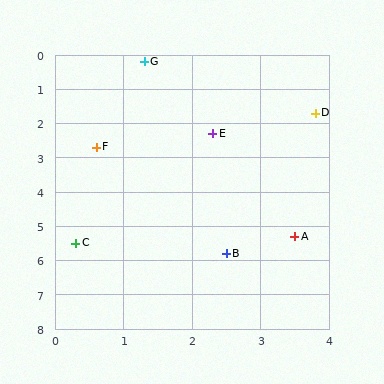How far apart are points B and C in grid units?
Points B and C are about 2.2 grid units apart.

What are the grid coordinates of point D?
Point D is at approximately (3.8, 1.7).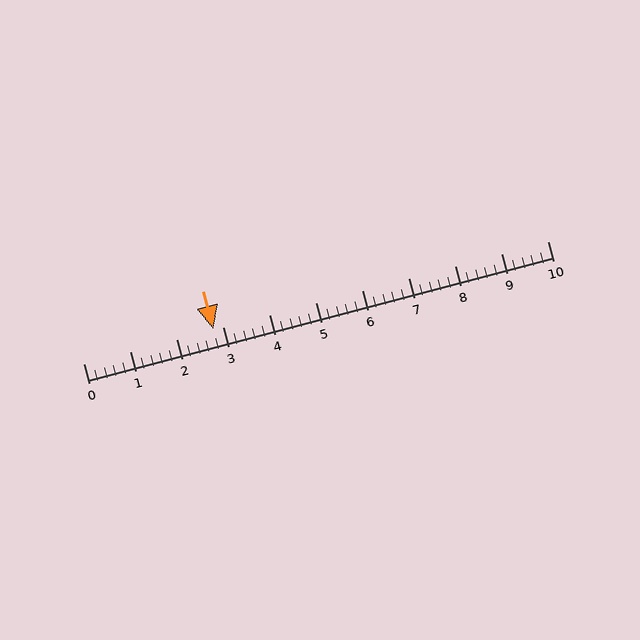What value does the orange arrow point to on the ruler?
The orange arrow points to approximately 2.8.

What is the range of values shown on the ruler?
The ruler shows values from 0 to 10.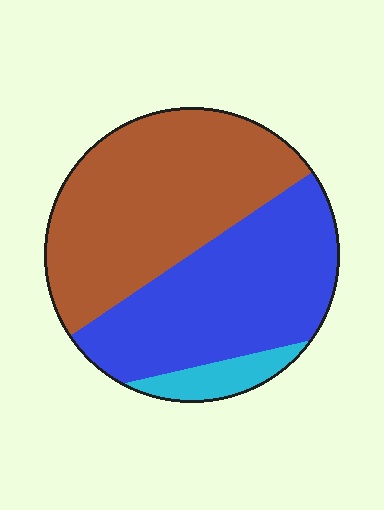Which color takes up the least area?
Cyan, at roughly 10%.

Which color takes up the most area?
Brown, at roughly 50%.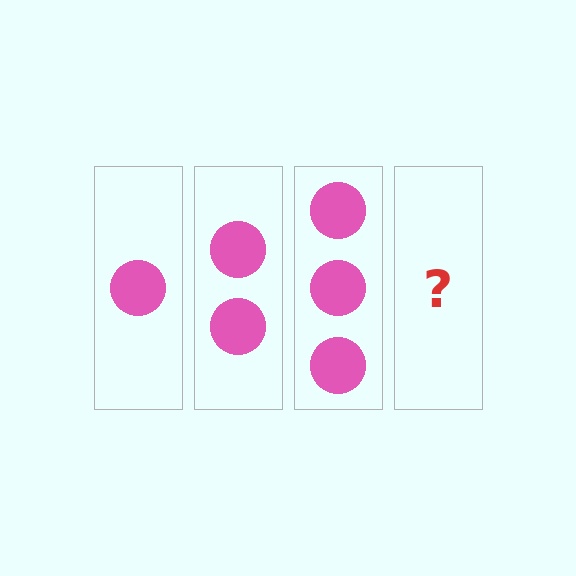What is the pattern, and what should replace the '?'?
The pattern is that each step adds one more circle. The '?' should be 4 circles.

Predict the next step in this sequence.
The next step is 4 circles.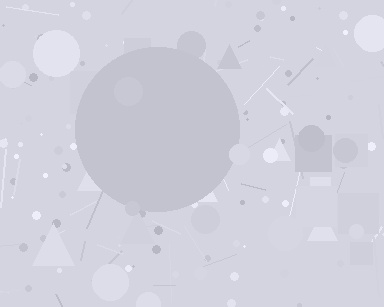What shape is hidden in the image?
A circle is hidden in the image.